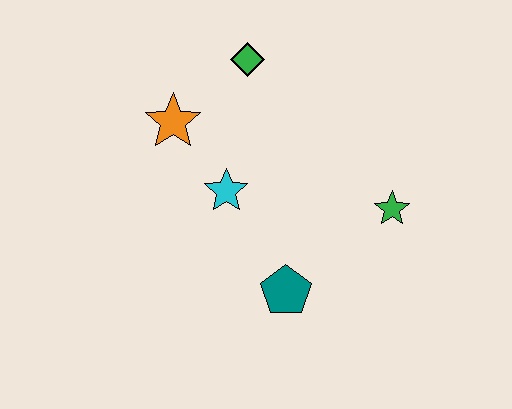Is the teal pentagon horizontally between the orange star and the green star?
Yes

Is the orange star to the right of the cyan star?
No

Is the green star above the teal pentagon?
Yes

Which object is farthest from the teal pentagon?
The green diamond is farthest from the teal pentagon.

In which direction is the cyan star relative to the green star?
The cyan star is to the left of the green star.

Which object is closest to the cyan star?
The orange star is closest to the cyan star.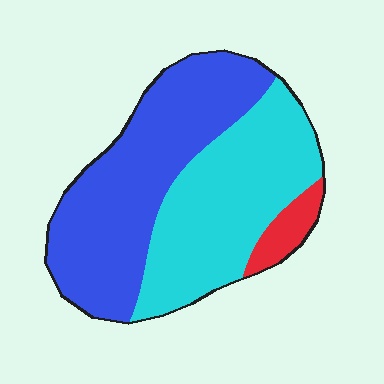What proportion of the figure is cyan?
Cyan takes up between a quarter and a half of the figure.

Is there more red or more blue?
Blue.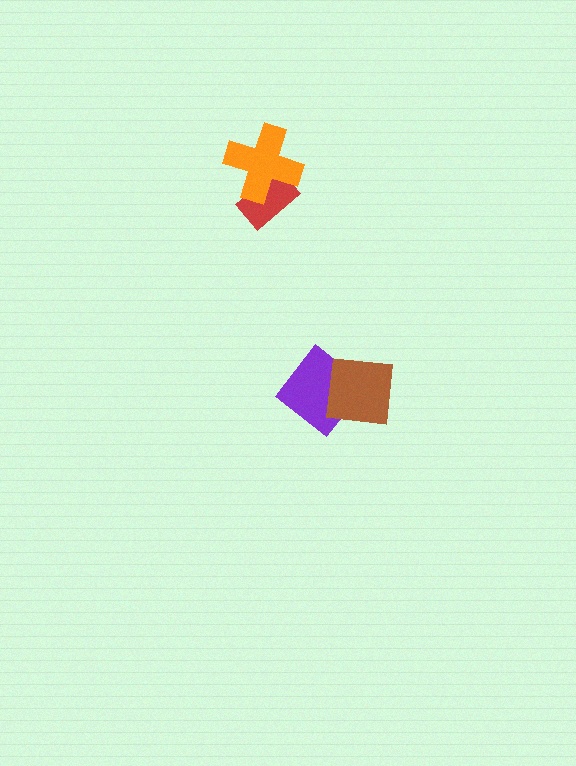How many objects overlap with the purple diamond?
1 object overlaps with the purple diamond.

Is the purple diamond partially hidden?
Yes, it is partially covered by another shape.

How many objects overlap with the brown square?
1 object overlaps with the brown square.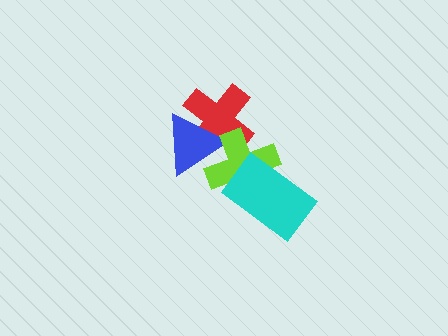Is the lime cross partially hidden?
Yes, it is partially covered by another shape.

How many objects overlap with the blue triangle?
2 objects overlap with the blue triangle.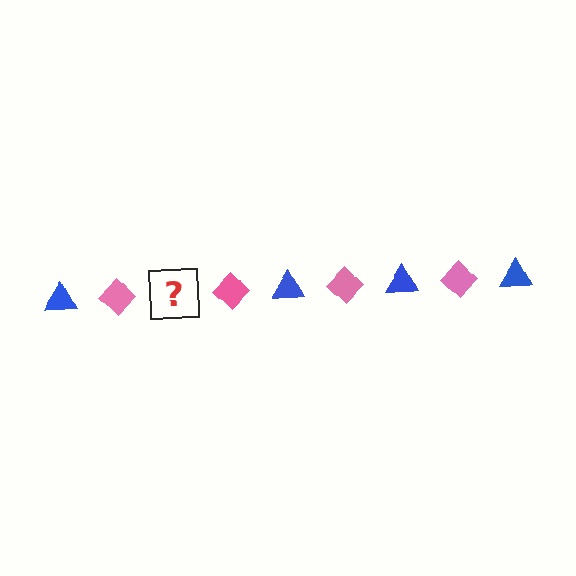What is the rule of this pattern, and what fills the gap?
The rule is that the pattern alternates between blue triangle and pink diamond. The gap should be filled with a blue triangle.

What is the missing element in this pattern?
The missing element is a blue triangle.